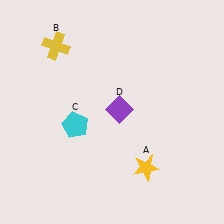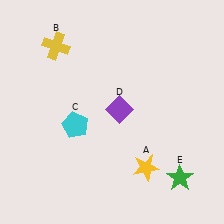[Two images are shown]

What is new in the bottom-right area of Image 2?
A green star (E) was added in the bottom-right area of Image 2.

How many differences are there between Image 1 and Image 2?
There is 1 difference between the two images.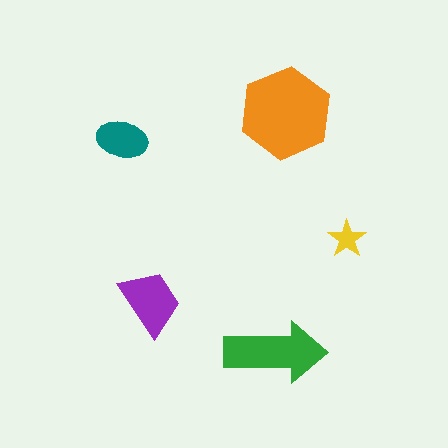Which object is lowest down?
The green arrow is bottommost.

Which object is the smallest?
The yellow star.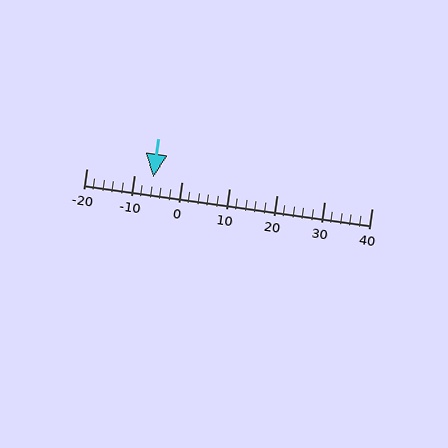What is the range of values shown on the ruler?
The ruler shows values from -20 to 40.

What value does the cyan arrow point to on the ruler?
The cyan arrow points to approximately -6.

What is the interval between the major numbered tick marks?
The major tick marks are spaced 10 units apart.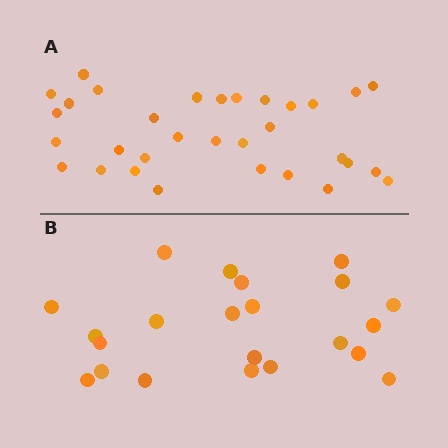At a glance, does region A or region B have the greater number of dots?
Region A (the top region) has more dots.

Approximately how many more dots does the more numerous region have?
Region A has roughly 10 or so more dots than region B.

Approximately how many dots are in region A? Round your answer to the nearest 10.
About 30 dots. (The exact count is 32, which rounds to 30.)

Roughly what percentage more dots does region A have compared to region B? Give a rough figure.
About 45% more.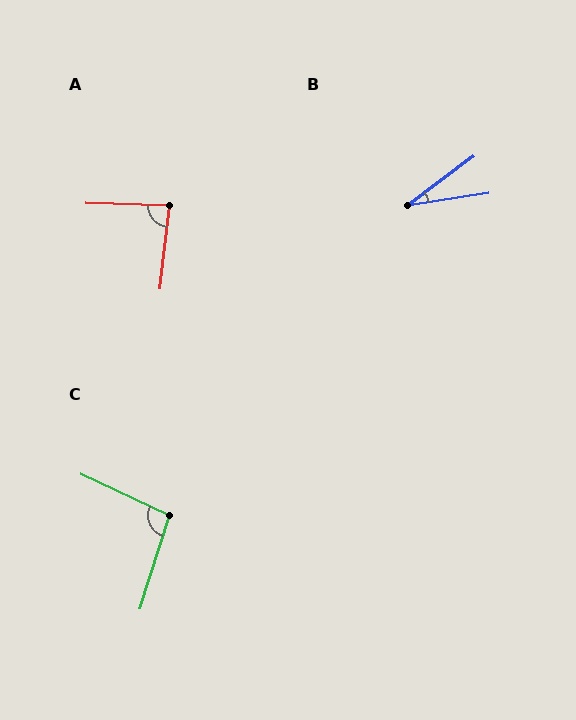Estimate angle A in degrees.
Approximately 85 degrees.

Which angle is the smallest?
B, at approximately 28 degrees.